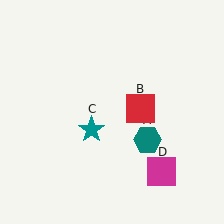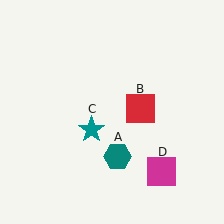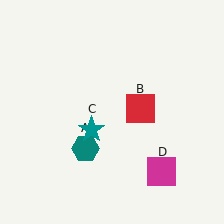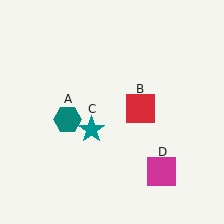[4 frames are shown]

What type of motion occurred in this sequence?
The teal hexagon (object A) rotated clockwise around the center of the scene.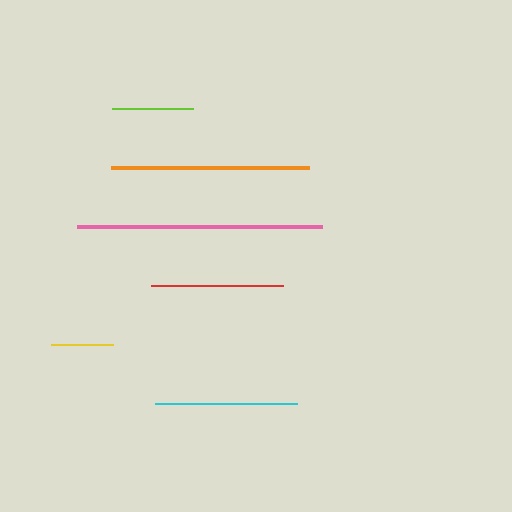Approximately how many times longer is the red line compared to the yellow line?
The red line is approximately 2.1 times the length of the yellow line.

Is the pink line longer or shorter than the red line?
The pink line is longer than the red line.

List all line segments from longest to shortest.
From longest to shortest: pink, orange, cyan, red, lime, yellow.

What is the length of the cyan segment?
The cyan segment is approximately 142 pixels long.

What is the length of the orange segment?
The orange segment is approximately 198 pixels long.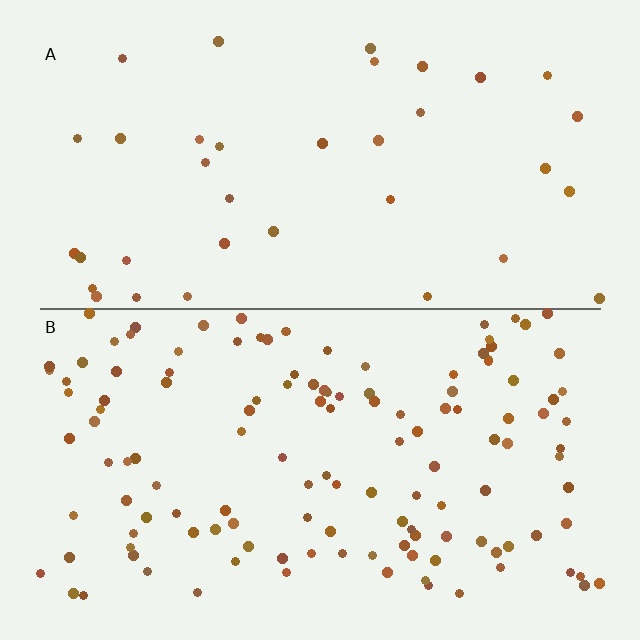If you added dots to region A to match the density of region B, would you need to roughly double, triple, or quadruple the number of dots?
Approximately quadruple.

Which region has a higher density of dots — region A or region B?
B (the bottom).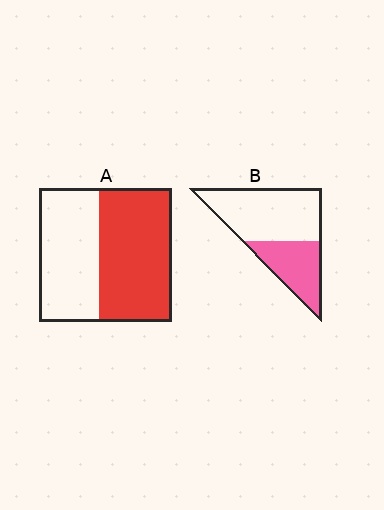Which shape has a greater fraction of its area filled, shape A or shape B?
Shape A.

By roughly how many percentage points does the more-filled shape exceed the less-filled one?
By roughly 20 percentage points (A over B).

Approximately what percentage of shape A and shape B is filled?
A is approximately 55% and B is approximately 35%.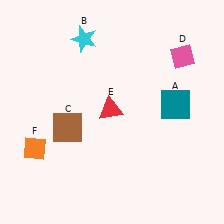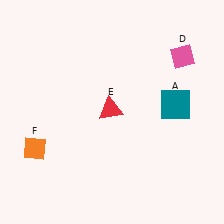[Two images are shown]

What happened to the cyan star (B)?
The cyan star (B) was removed in Image 2. It was in the top-left area of Image 1.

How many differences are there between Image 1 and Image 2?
There are 2 differences between the two images.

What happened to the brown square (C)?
The brown square (C) was removed in Image 2. It was in the bottom-left area of Image 1.